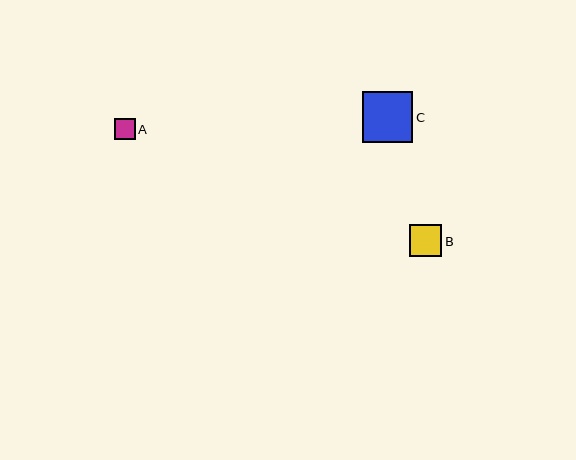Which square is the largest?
Square C is the largest with a size of approximately 51 pixels.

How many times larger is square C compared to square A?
Square C is approximately 2.5 times the size of square A.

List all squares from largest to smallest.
From largest to smallest: C, B, A.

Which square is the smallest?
Square A is the smallest with a size of approximately 21 pixels.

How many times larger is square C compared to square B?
Square C is approximately 1.6 times the size of square B.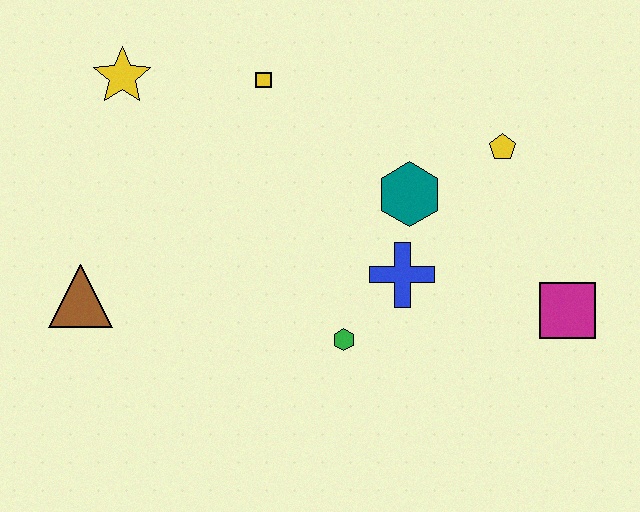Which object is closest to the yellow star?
The yellow square is closest to the yellow star.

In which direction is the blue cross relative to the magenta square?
The blue cross is to the left of the magenta square.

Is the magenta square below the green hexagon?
No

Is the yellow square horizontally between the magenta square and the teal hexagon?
No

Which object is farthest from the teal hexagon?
The brown triangle is farthest from the teal hexagon.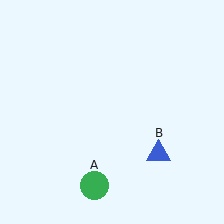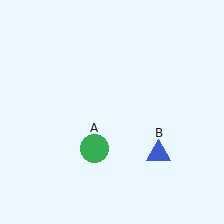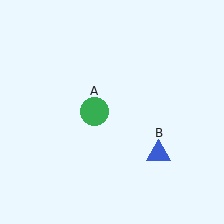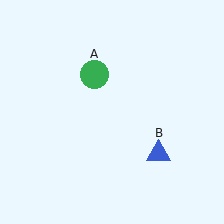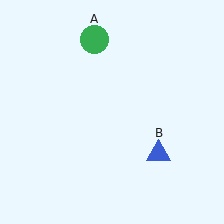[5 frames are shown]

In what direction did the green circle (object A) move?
The green circle (object A) moved up.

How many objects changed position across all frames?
1 object changed position: green circle (object A).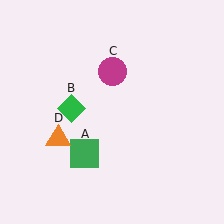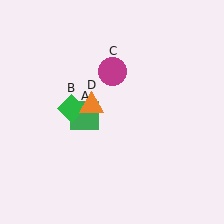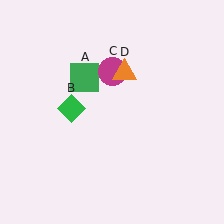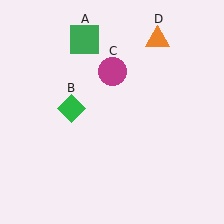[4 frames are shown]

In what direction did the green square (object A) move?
The green square (object A) moved up.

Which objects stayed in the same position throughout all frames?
Green diamond (object B) and magenta circle (object C) remained stationary.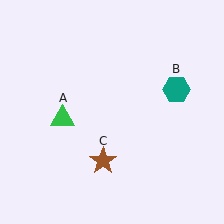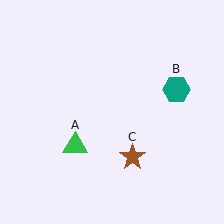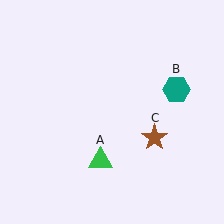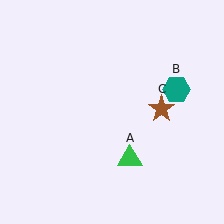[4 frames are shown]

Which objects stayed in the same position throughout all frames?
Teal hexagon (object B) remained stationary.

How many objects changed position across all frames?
2 objects changed position: green triangle (object A), brown star (object C).